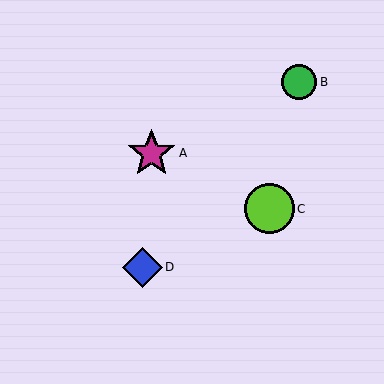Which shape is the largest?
The lime circle (labeled C) is the largest.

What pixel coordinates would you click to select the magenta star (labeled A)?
Click at (152, 153) to select the magenta star A.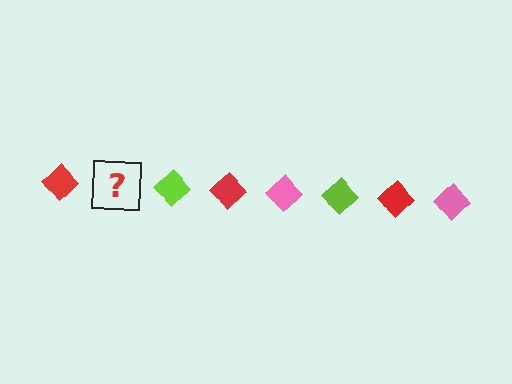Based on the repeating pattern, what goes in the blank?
The blank should be a pink diamond.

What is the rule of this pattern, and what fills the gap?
The rule is that the pattern cycles through red, pink, lime diamonds. The gap should be filled with a pink diamond.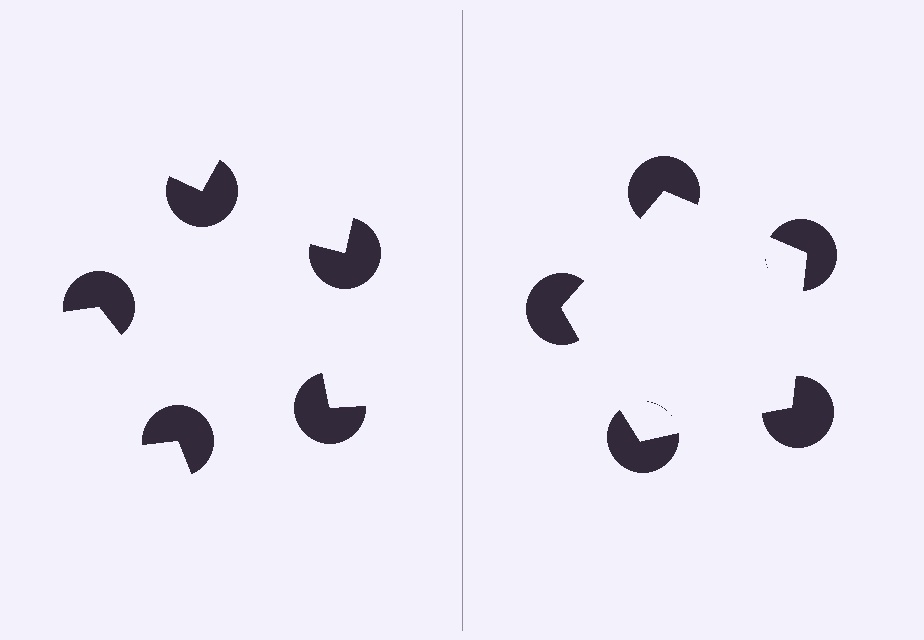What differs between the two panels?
The pac-man discs are positioned identically on both sides; only the wedge orientations differ. On the right they align to a pentagon; on the left they are misaligned.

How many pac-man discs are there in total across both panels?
10 — 5 on each side.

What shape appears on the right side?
An illusory pentagon.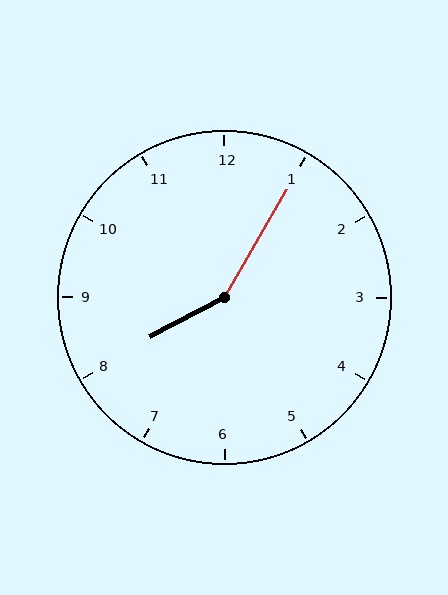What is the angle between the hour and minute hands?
Approximately 148 degrees.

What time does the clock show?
8:05.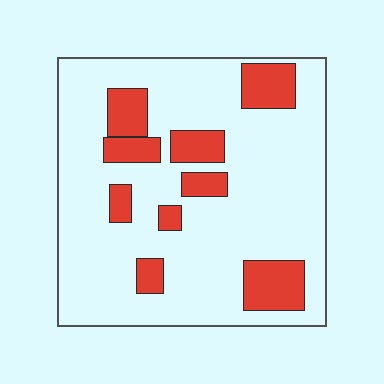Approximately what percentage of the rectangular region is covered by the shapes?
Approximately 20%.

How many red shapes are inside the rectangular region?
9.